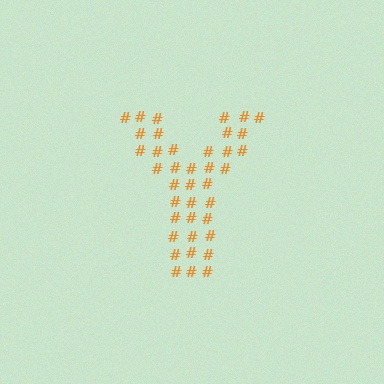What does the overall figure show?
The overall figure shows the letter Y.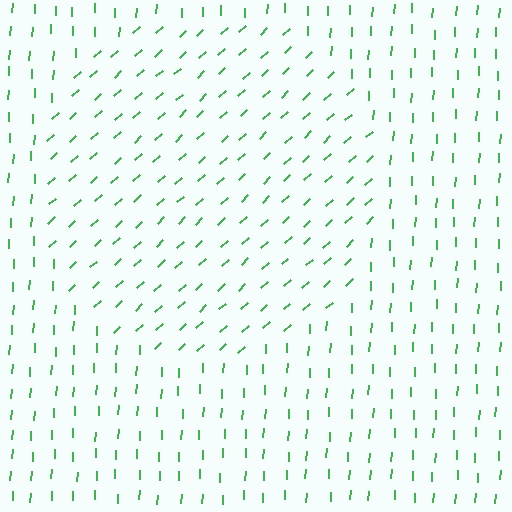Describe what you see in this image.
The image is filled with small green line segments. A circle region in the image has lines oriented differently from the surrounding lines, creating a visible texture boundary.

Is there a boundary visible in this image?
Yes, there is a texture boundary formed by a change in line orientation.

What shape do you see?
I see a circle.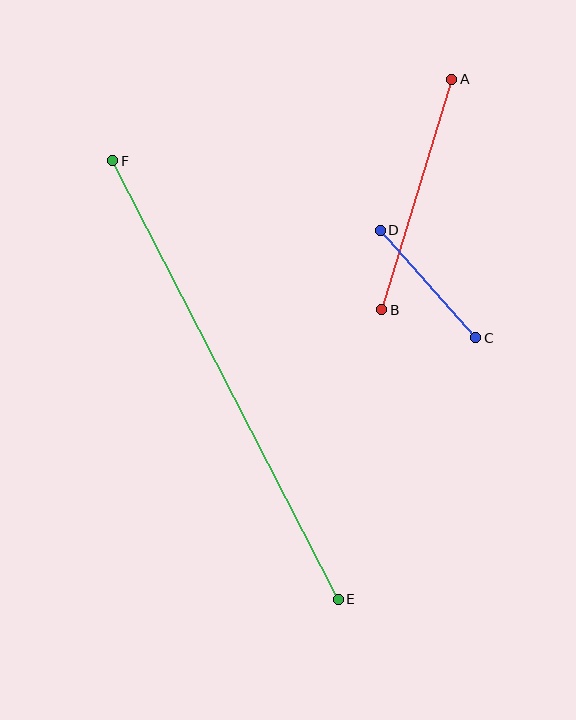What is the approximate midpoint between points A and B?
The midpoint is at approximately (417, 195) pixels.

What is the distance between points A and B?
The distance is approximately 241 pixels.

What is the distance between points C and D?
The distance is approximately 144 pixels.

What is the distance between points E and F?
The distance is approximately 493 pixels.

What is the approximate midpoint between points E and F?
The midpoint is at approximately (226, 380) pixels.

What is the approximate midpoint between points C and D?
The midpoint is at approximately (428, 284) pixels.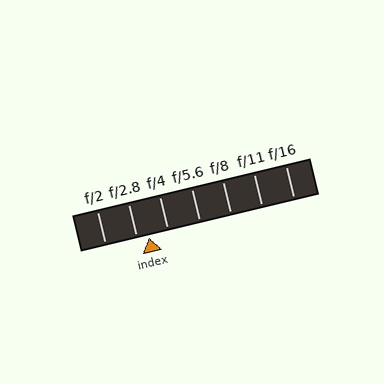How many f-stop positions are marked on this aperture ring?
There are 7 f-stop positions marked.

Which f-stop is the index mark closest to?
The index mark is closest to f/2.8.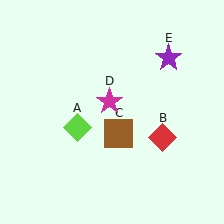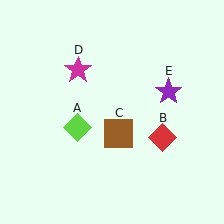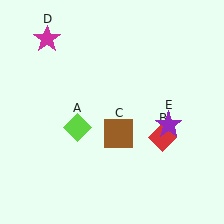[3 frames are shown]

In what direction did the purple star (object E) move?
The purple star (object E) moved down.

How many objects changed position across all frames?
2 objects changed position: magenta star (object D), purple star (object E).